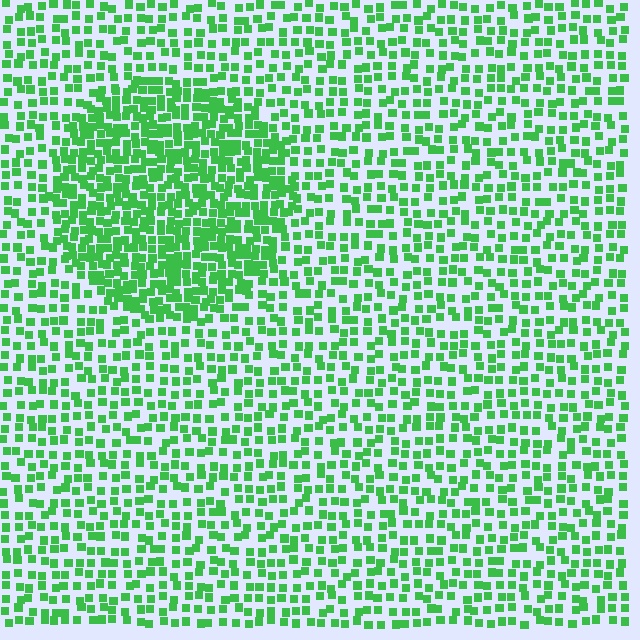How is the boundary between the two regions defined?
The boundary is defined by a change in element density (approximately 1.9x ratio). All elements are the same color, size, and shape.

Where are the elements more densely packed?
The elements are more densely packed inside the circle boundary.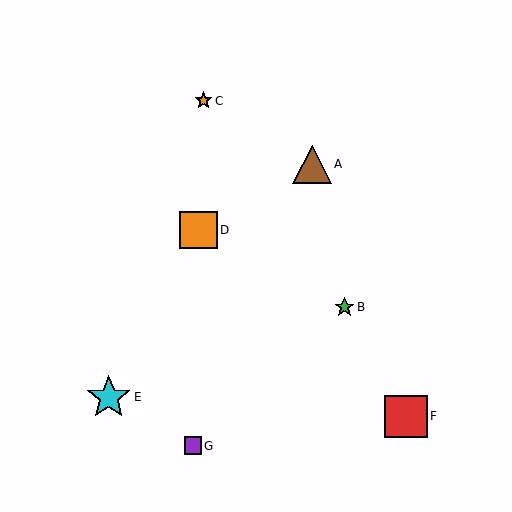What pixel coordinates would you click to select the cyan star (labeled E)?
Click at (109, 397) to select the cyan star E.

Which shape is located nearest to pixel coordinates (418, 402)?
The red square (labeled F) at (406, 416) is nearest to that location.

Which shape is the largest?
The cyan star (labeled E) is the largest.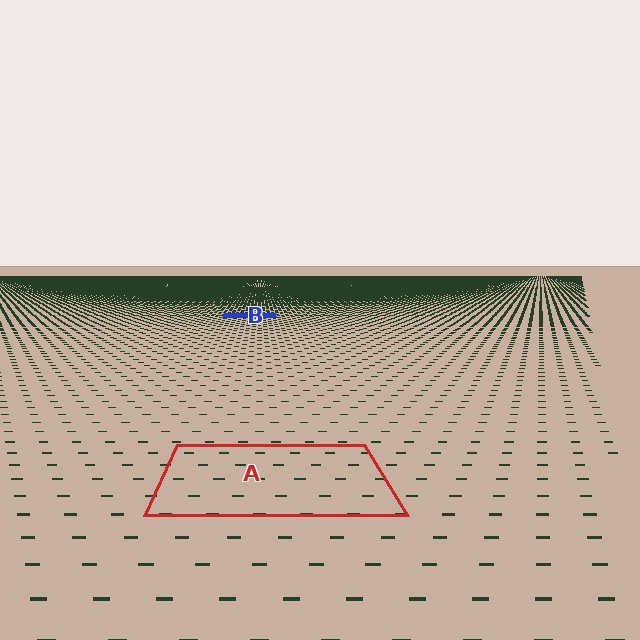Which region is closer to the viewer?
Region A is closer. The texture elements there are larger and more spread out.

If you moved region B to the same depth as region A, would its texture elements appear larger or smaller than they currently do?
They would appear larger. At a closer depth, the same texture elements are projected at a bigger on-screen size.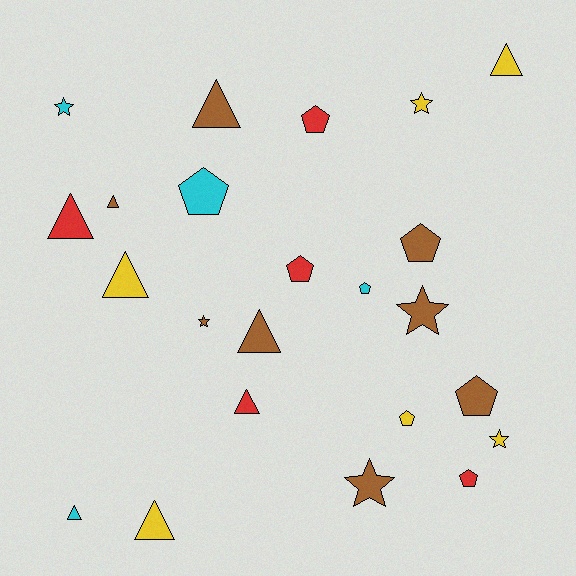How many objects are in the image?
There are 23 objects.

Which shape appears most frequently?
Triangle, with 9 objects.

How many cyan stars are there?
There is 1 cyan star.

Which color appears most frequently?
Brown, with 8 objects.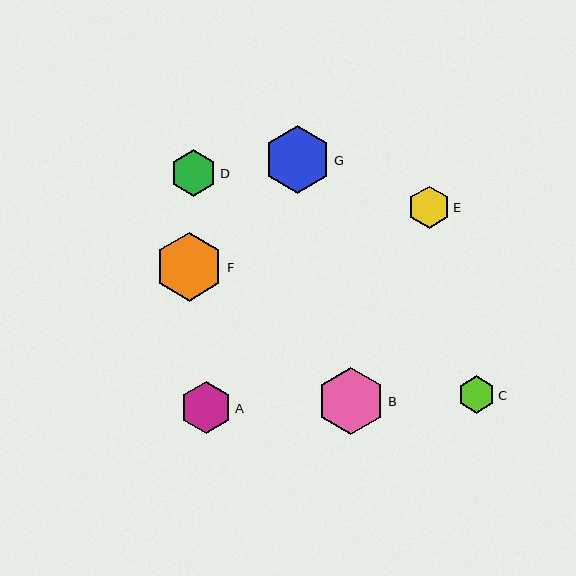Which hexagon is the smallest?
Hexagon C is the smallest with a size of approximately 37 pixels.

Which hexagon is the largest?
Hexagon F is the largest with a size of approximately 69 pixels.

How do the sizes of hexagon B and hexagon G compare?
Hexagon B and hexagon G are approximately the same size.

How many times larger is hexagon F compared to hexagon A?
Hexagon F is approximately 1.3 times the size of hexagon A.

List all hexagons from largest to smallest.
From largest to smallest: F, B, G, A, D, E, C.